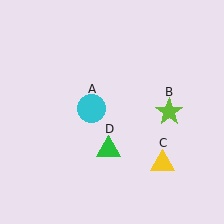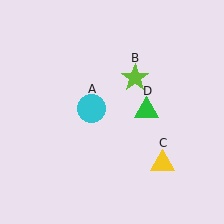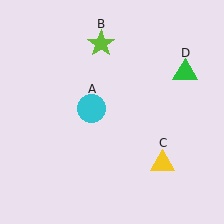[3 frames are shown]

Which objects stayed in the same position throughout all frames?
Cyan circle (object A) and yellow triangle (object C) remained stationary.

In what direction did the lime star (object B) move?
The lime star (object B) moved up and to the left.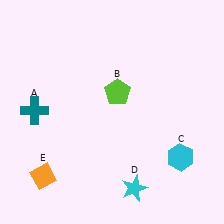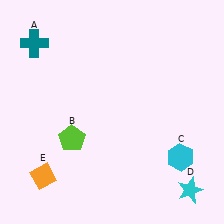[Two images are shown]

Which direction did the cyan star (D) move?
The cyan star (D) moved right.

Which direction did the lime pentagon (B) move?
The lime pentagon (B) moved down.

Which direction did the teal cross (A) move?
The teal cross (A) moved up.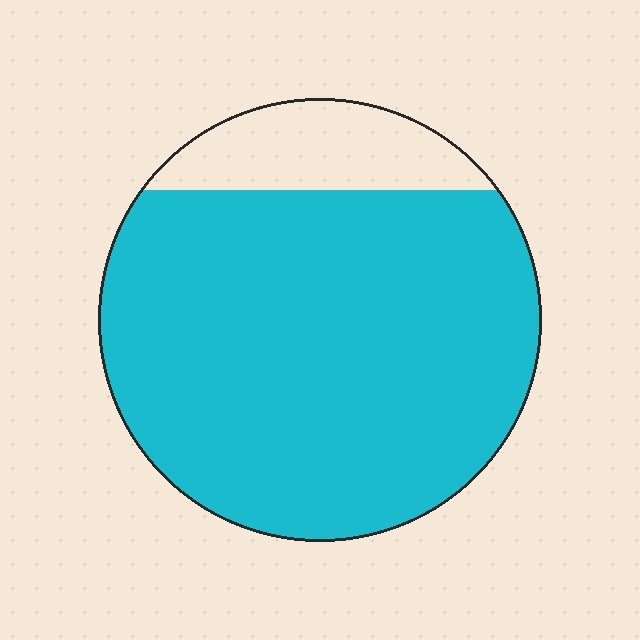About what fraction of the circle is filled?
About five sixths (5/6).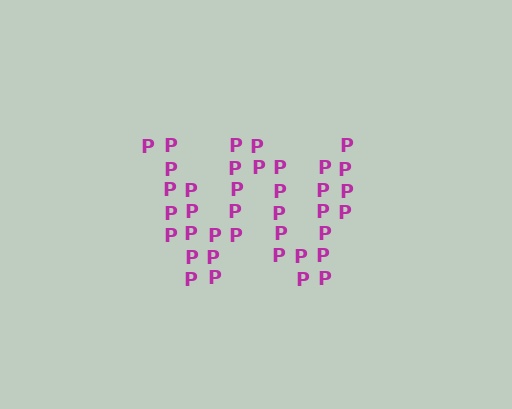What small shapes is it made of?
It is made of small letter P's.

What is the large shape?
The large shape is the letter W.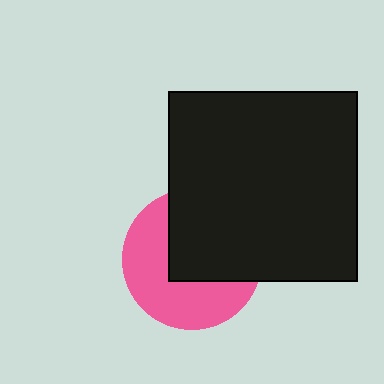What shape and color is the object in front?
The object in front is a black square.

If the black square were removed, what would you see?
You would see the complete pink circle.